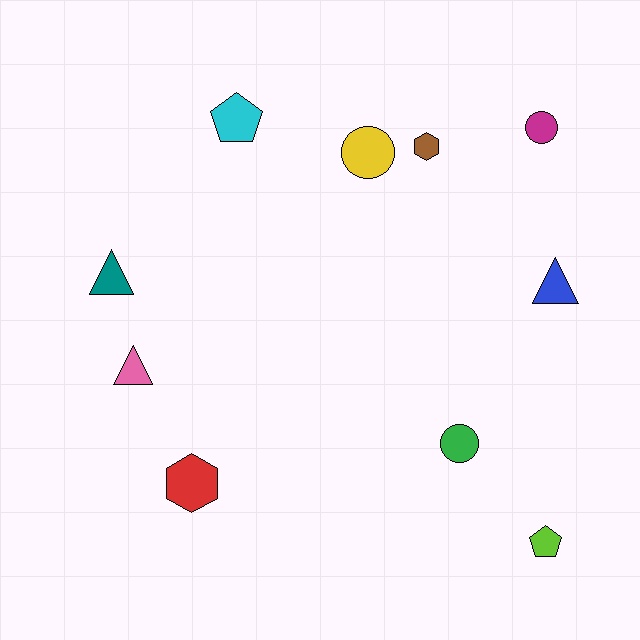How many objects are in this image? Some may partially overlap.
There are 10 objects.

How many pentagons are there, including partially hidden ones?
There are 2 pentagons.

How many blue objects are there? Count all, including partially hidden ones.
There is 1 blue object.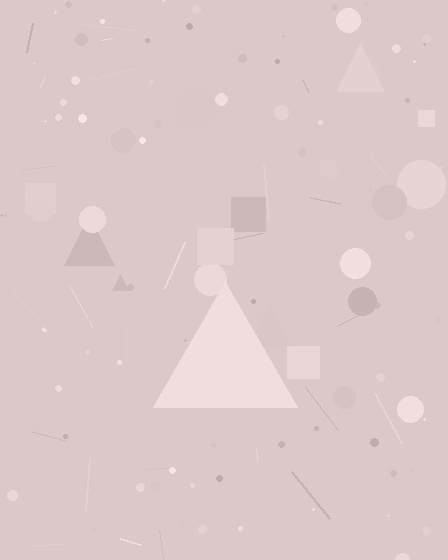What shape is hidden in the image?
A triangle is hidden in the image.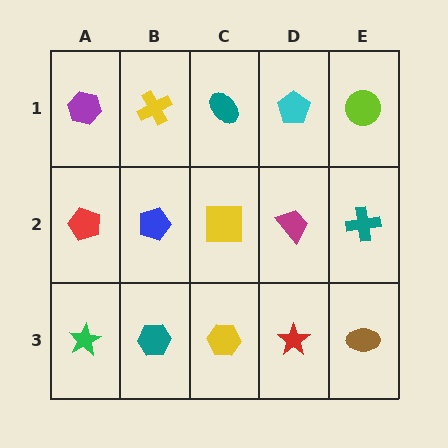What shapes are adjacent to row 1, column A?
A red pentagon (row 2, column A), a yellow cross (row 1, column B).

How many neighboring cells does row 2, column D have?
4.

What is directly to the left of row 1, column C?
A yellow cross.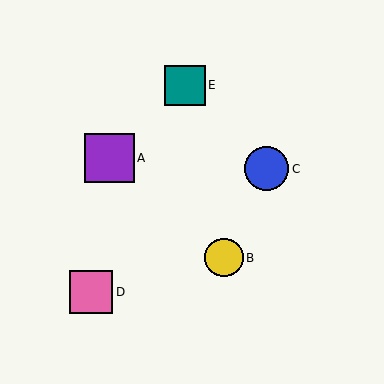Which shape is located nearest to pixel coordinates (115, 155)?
The purple square (labeled A) at (109, 158) is nearest to that location.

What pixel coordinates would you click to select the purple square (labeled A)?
Click at (109, 158) to select the purple square A.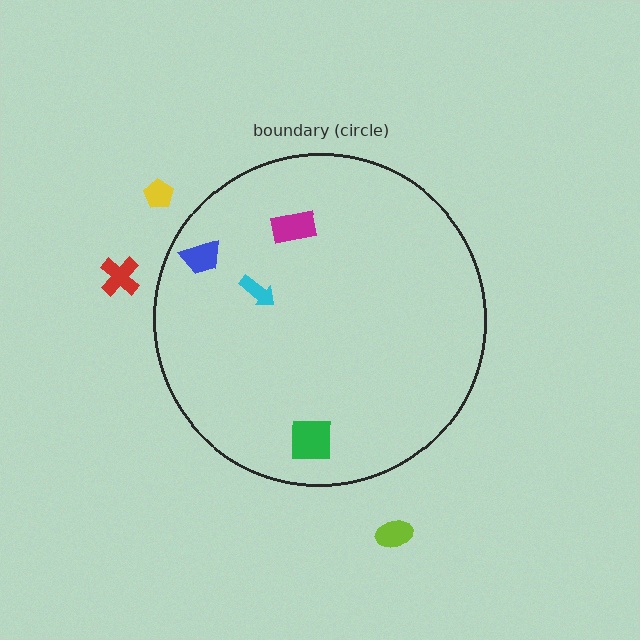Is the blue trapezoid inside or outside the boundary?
Inside.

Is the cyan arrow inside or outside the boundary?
Inside.